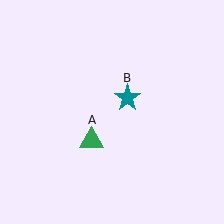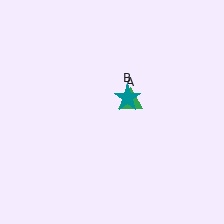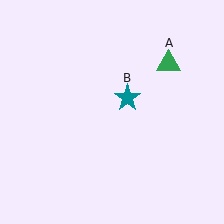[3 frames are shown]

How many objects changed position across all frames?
1 object changed position: green triangle (object A).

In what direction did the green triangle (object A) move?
The green triangle (object A) moved up and to the right.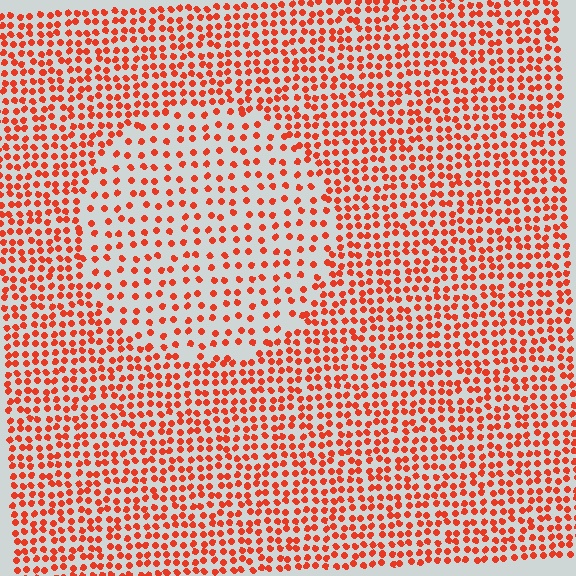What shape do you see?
I see a circle.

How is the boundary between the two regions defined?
The boundary is defined by a change in element density (approximately 1.9x ratio). All elements are the same color, size, and shape.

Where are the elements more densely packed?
The elements are more densely packed outside the circle boundary.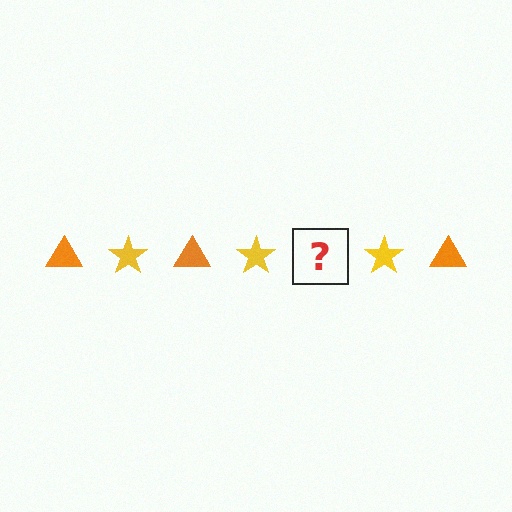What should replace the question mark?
The question mark should be replaced with an orange triangle.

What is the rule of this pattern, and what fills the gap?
The rule is that the pattern alternates between orange triangle and yellow star. The gap should be filled with an orange triangle.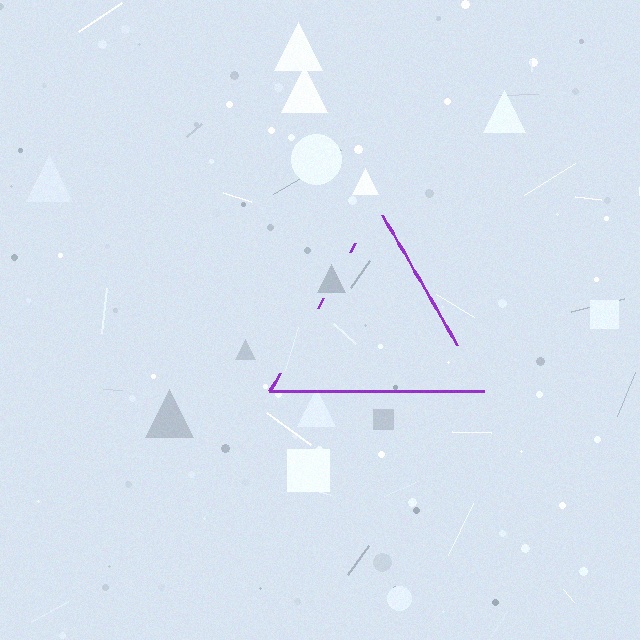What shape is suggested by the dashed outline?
The dashed outline suggests a triangle.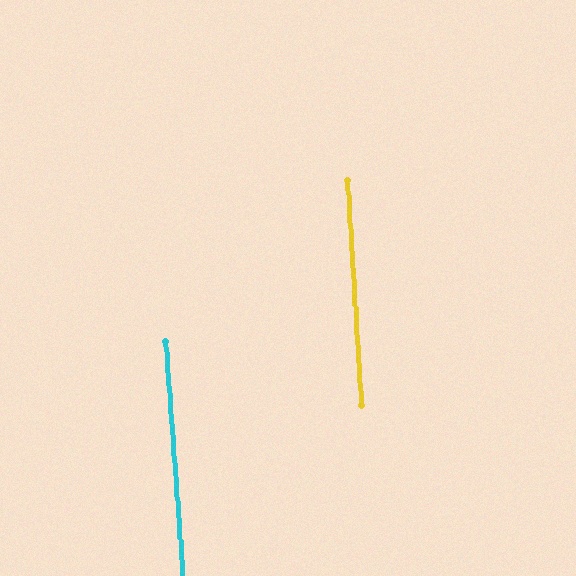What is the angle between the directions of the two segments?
Approximately 1 degree.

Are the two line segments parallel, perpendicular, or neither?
Parallel — their directions differ by only 0.5°.